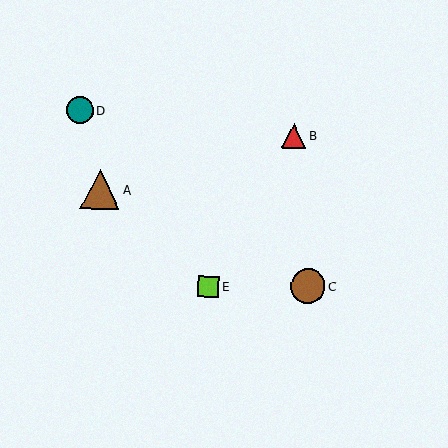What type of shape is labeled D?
Shape D is a teal circle.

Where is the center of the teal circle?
The center of the teal circle is at (80, 110).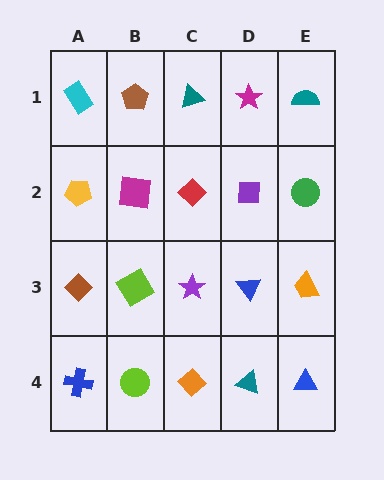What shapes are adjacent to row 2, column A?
A cyan rectangle (row 1, column A), a brown diamond (row 3, column A), a magenta square (row 2, column B).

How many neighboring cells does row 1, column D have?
3.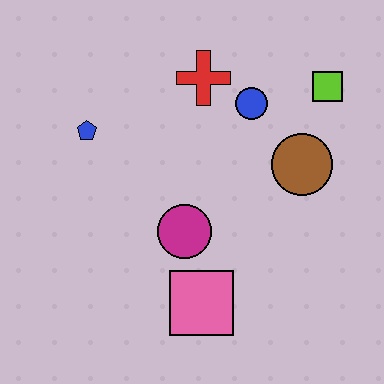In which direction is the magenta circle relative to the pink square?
The magenta circle is above the pink square.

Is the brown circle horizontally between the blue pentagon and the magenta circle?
No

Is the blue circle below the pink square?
No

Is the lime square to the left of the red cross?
No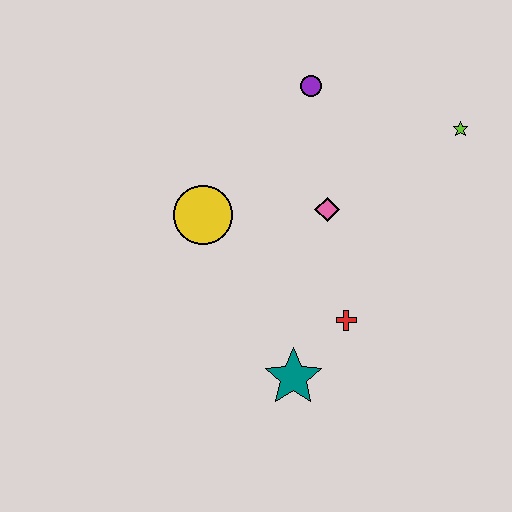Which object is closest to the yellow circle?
The pink diamond is closest to the yellow circle.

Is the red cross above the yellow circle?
No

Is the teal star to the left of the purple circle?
Yes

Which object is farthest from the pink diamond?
The teal star is farthest from the pink diamond.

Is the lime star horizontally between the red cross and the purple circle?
No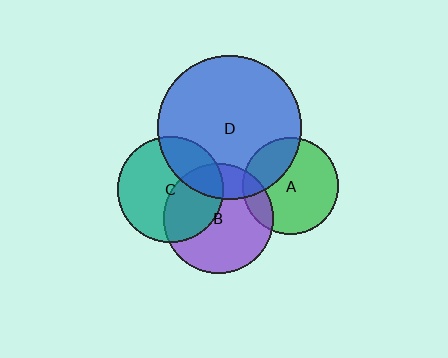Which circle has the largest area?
Circle D (blue).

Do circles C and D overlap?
Yes.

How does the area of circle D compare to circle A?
Approximately 2.2 times.